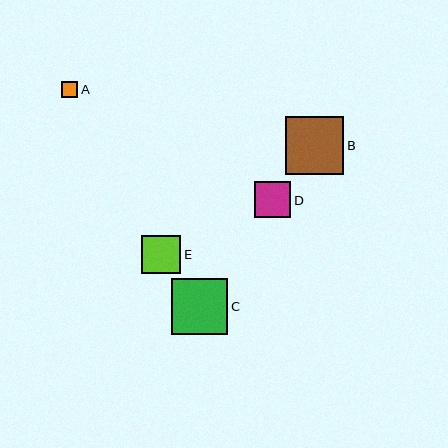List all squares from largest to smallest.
From largest to smallest: B, C, E, D, A.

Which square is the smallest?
Square A is the smallest with a size of approximately 16 pixels.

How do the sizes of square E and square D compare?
Square E and square D are approximately the same size.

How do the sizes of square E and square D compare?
Square E and square D are approximately the same size.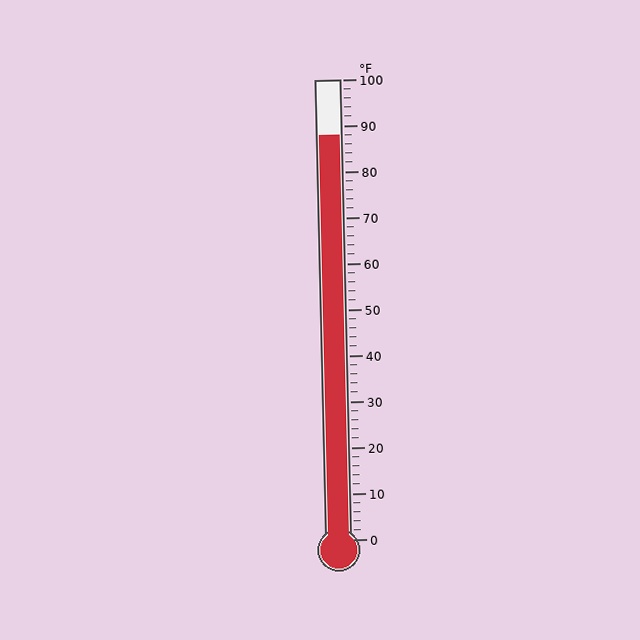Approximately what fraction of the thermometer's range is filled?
The thermometer is filled to approximately 90% of its range.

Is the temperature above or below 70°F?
The temperature is above 70°F.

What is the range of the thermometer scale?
The thermometer scale ranges from 0°F to 100°F.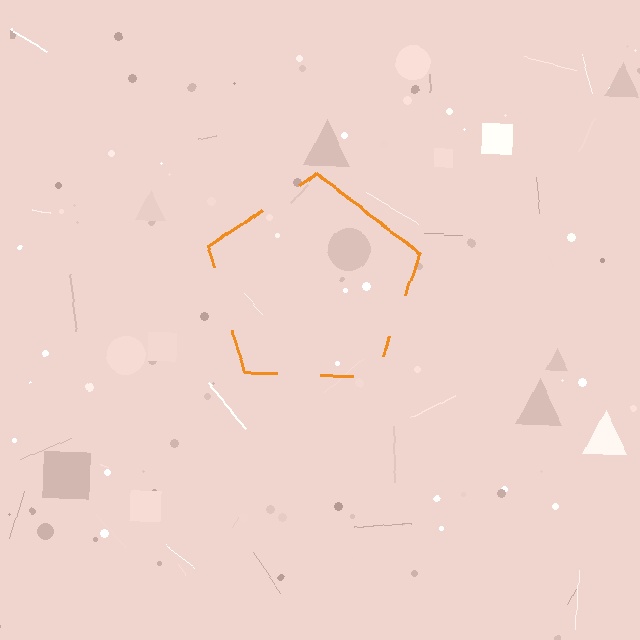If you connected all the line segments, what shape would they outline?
They would outline a pentagon.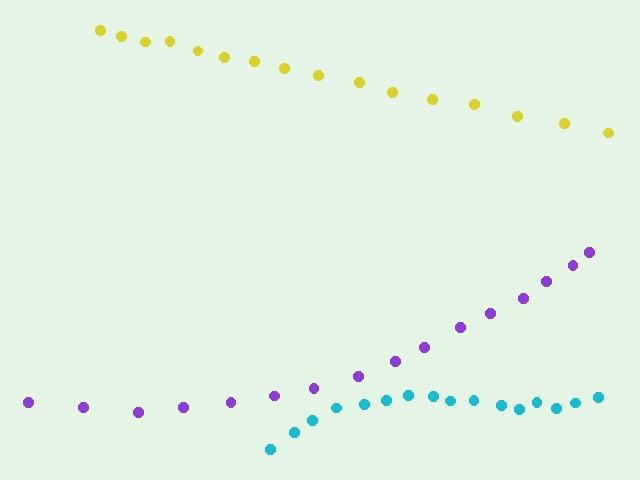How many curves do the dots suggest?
There are 3 distinct paths.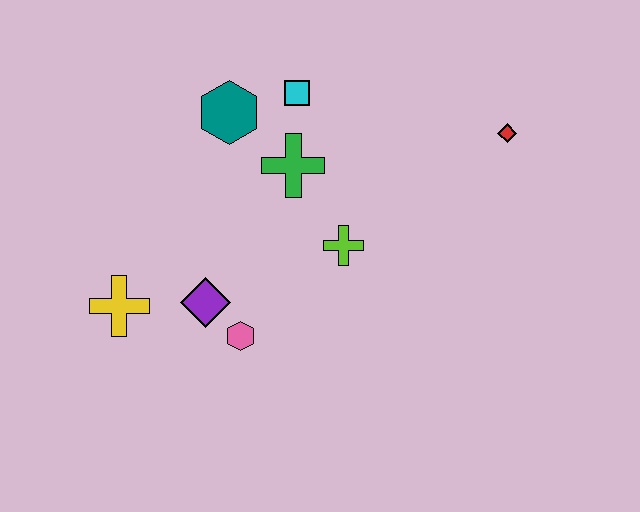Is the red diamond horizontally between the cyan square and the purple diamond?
No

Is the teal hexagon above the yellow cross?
Yes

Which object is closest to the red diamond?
The lime cross is closest to the red diamond.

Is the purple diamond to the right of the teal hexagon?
No